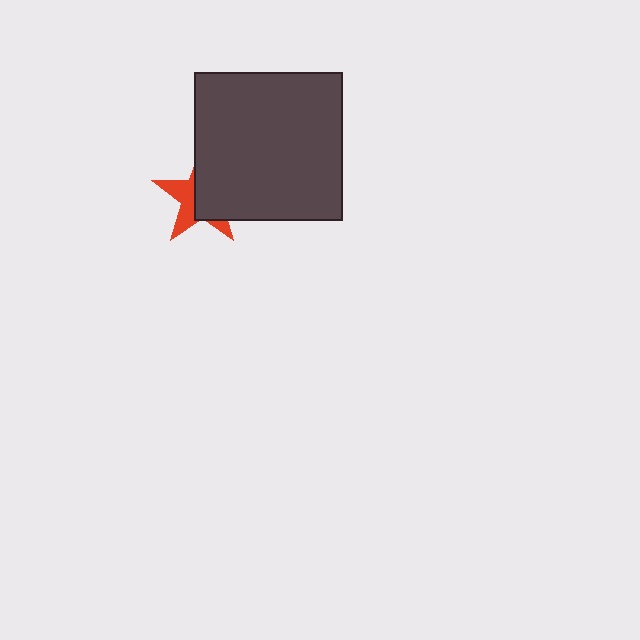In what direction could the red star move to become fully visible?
The red star could move left. That would shift it out from behind the dark gray square entirely.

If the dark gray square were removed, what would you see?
You would see the complete red star.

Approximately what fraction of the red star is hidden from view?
Roughly 60% of the red star is hidden behind the dark gray square.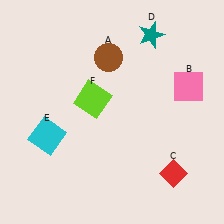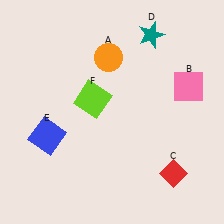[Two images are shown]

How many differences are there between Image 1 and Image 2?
There are 2 differences between the two images.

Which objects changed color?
A changed from brown to orange. E changed from cyan to blue.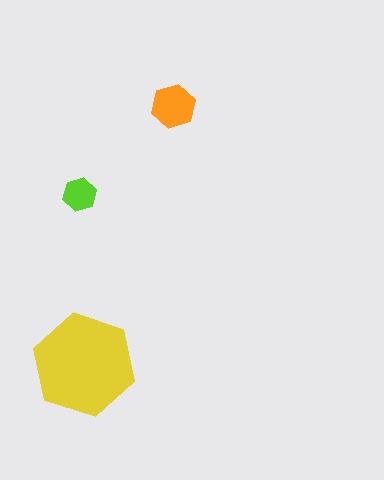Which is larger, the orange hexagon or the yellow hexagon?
The yellow one.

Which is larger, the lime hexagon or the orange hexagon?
The orange one.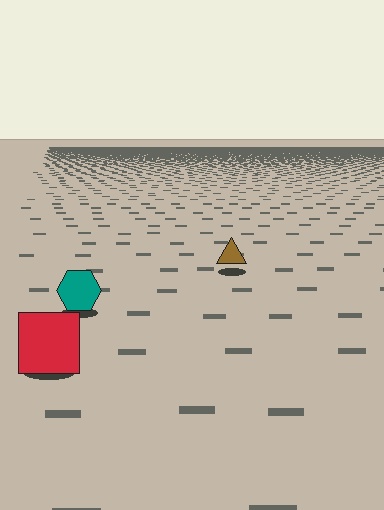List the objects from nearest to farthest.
From nearest to farthest: the red square, the teal hexagon, the brown triangle.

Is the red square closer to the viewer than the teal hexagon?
Yes. The red square is closer — you can tell from the texture gradient: the ground texture is coarser near it.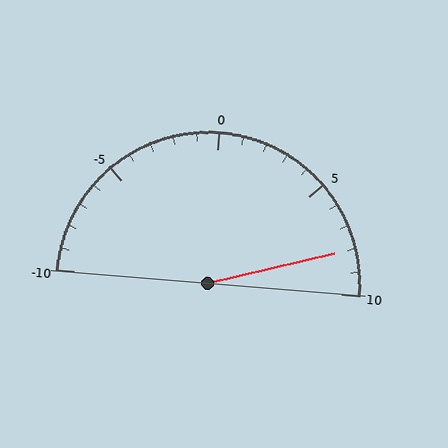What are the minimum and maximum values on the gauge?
The gauge ranges from -10 to 10.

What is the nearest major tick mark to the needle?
The nearest major tick mark is 10.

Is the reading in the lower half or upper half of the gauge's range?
The reading is in the upper half of the range (-10 to 10).